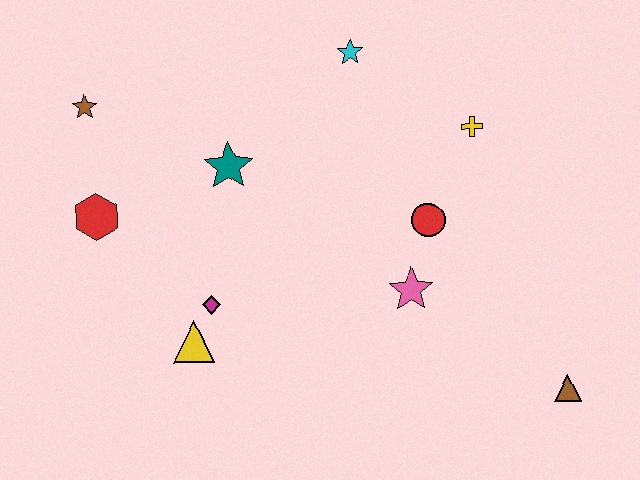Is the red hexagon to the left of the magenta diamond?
Yes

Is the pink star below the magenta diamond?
No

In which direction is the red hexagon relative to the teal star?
The red hexagon is to the left of the teal star.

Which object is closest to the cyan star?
The yellow cross is closest to the cyan star.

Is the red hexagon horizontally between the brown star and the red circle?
Yes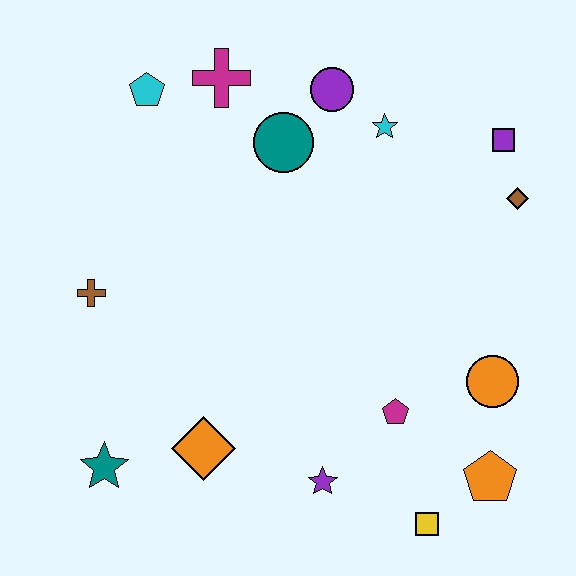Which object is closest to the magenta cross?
The cyan pentagon is closest to the magenta cross.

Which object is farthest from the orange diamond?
The purple square is farthest from the orange diamond.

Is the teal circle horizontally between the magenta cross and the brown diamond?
Yes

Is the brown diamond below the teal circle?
Yes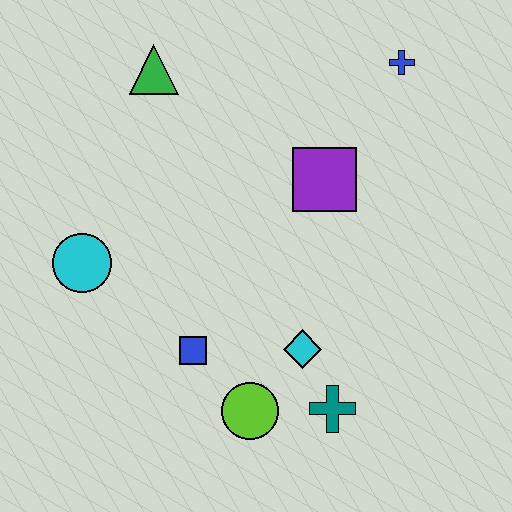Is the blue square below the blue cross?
Yes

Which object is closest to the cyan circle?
The blue square is closest to the cyan circle.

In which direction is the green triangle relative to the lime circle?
The green triangle is above the lime circle.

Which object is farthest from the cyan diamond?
The green triangle is farthest from the cyan diamond.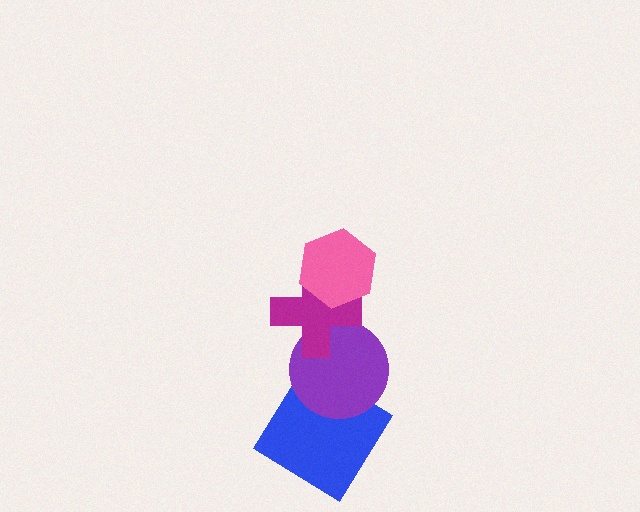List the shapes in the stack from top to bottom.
From top to bottom: the pink hexagon, the magenta cross, the purple circle, the blue diamond.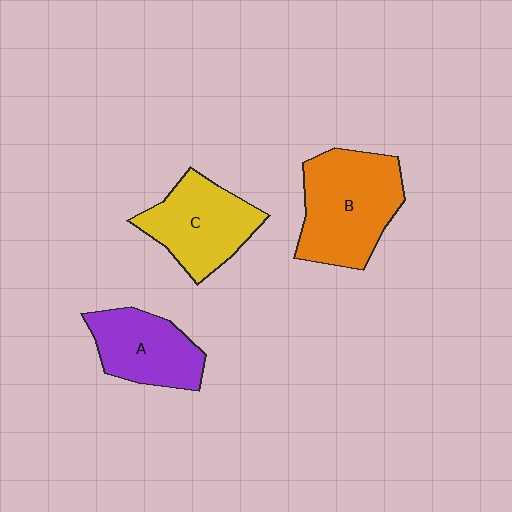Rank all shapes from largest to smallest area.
From largest to smallest: B (orange), C (yellow), A (purple).